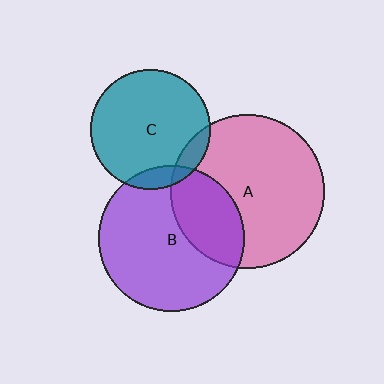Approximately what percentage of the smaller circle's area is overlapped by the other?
Approximately 10%.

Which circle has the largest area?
Circle A (pink).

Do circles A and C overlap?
Yes.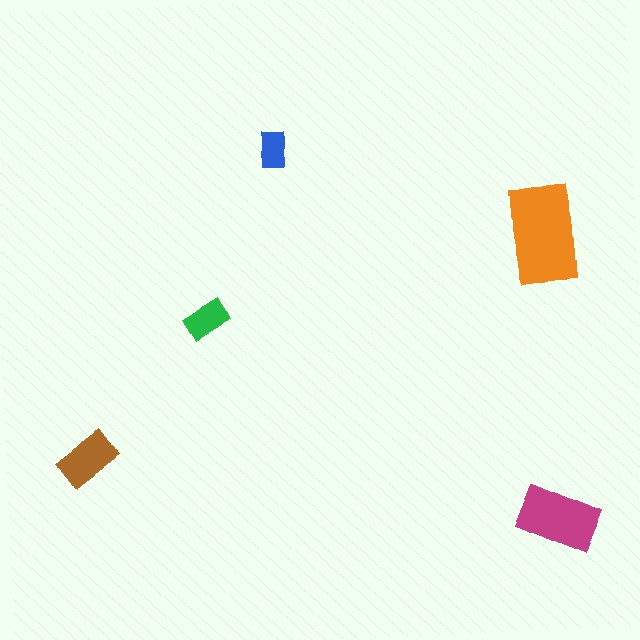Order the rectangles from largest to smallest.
the orange one, the magenta one, the brown one, the green one, the blue one.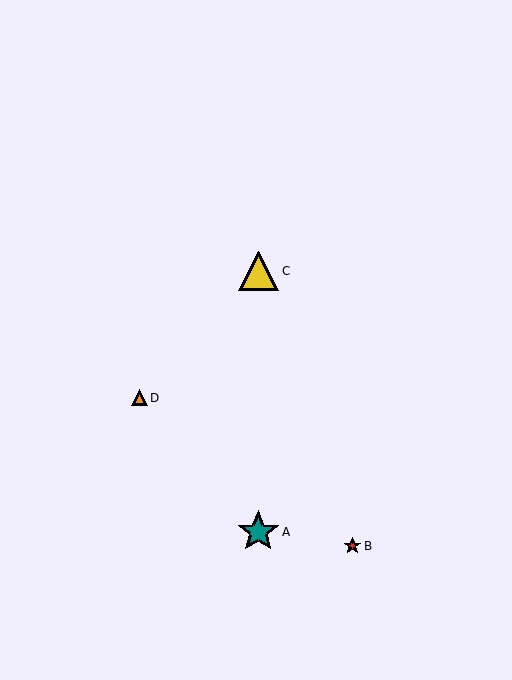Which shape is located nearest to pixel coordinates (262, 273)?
The yellow triangle (labeled C) at (259, 271) is nearest to that location.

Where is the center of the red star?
The center of the red star is at (352, 546).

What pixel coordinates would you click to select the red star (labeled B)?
Click at (352, 546) to select the red star B.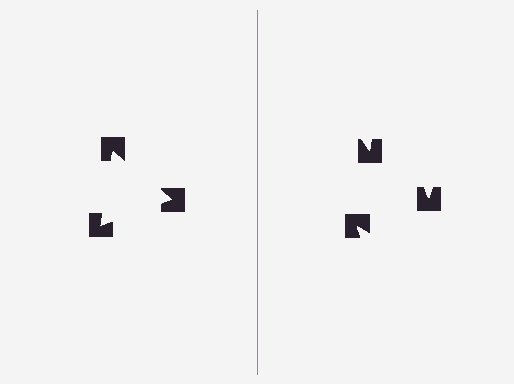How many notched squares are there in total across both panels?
6 — 3 on each side.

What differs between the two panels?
The notched squares are positioned identically on both sides; only the wedge orientations differ. On the left they align to a triangle; on the right they are misaligned.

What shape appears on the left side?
An illusory triangle.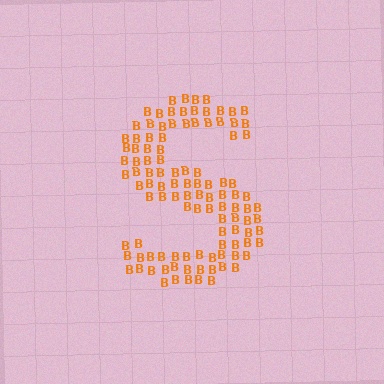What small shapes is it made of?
It is made of small letter B's.